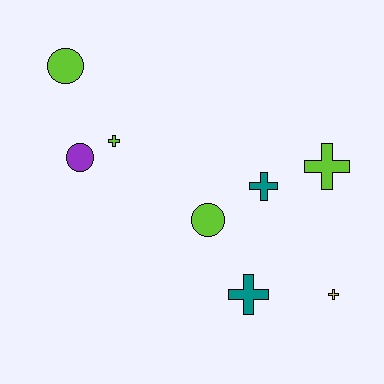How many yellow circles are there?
There are no yellow circles.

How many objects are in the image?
There are 8 objects.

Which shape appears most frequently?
Cross, with 5 objects.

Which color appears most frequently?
Lime, with 4 objects.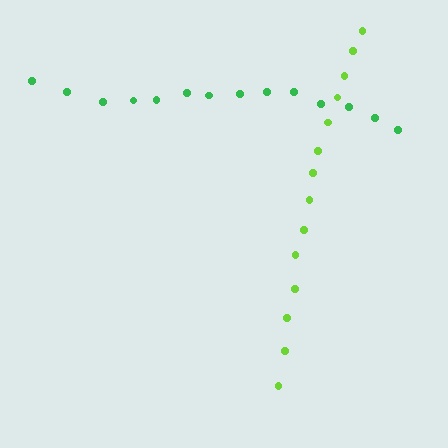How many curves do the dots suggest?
There are 2 distinct paths.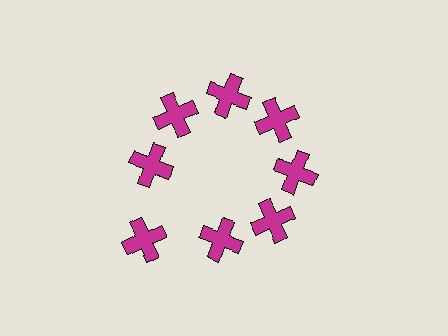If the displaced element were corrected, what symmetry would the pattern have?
It would have 8-fold rotational symmetry — the pattern would map onto itself every 45 degrees.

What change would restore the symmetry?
The symmetry would be restored by moving it inward, back onto the ring so that all 8 crosses sit at equal angles and equal distance from the center.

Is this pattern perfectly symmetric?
No. The 8 magenta crosses are arranged in a ring, but one element near the 8 o'clock position is pushed outward from the center, breaking the 8-fold rotational symmetry.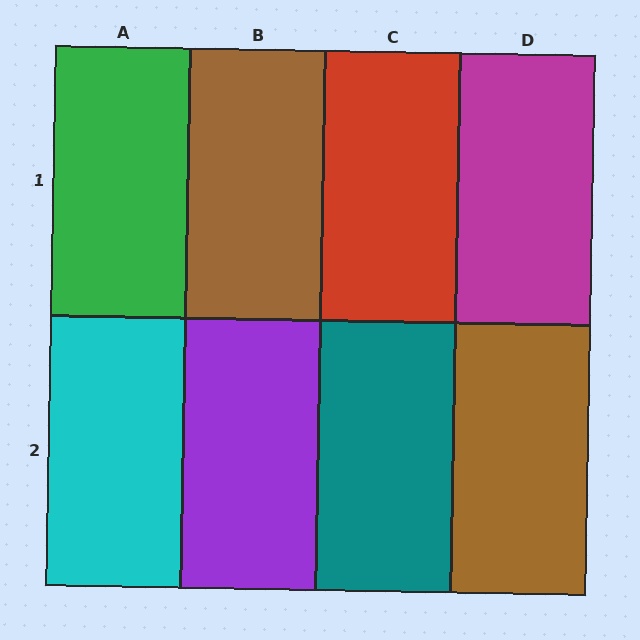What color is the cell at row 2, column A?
Cyan.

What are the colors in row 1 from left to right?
Green, brown, red, magenta.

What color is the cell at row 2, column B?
Purple.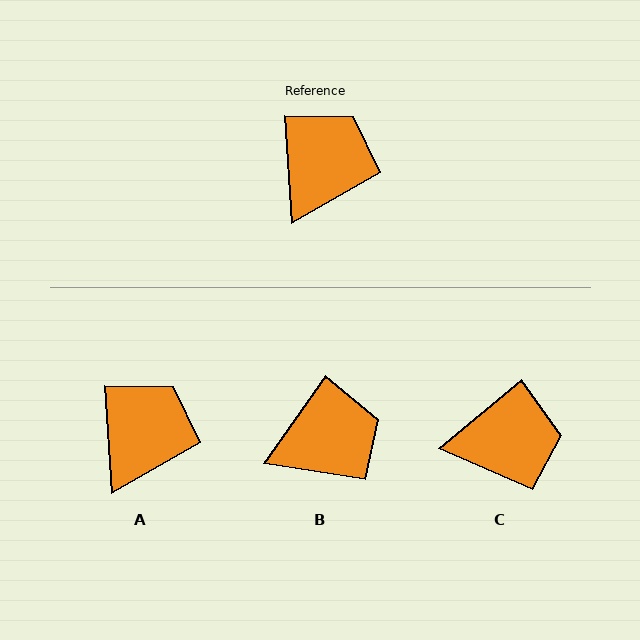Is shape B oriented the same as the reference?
No, it is off by about 39 degrees.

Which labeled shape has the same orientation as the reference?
A.